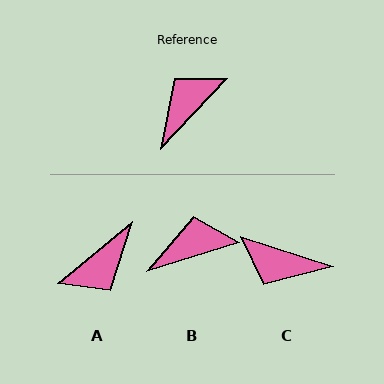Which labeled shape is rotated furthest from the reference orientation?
A, about 173 degrees away.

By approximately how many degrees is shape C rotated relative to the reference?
Approximately 115 degrees counter-clockwise.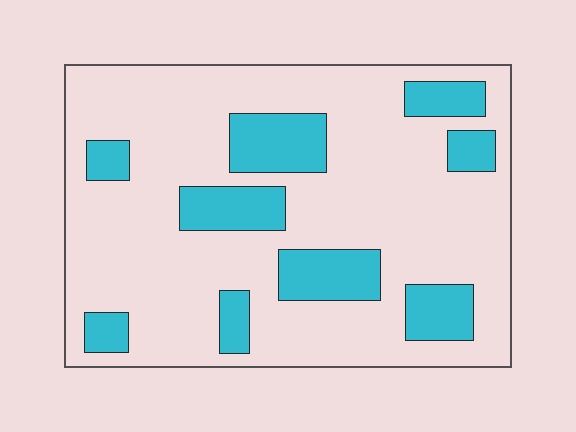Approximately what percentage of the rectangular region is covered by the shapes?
Approximately 20%.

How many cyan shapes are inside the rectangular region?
9.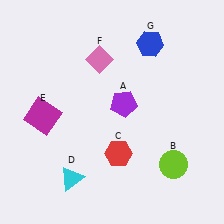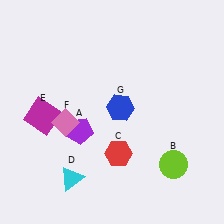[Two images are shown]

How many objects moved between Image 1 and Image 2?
3 objects moved between the two images.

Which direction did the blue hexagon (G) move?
The blue hexagon (G) moved down.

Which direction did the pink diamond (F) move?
The pink diamond (F) moved down.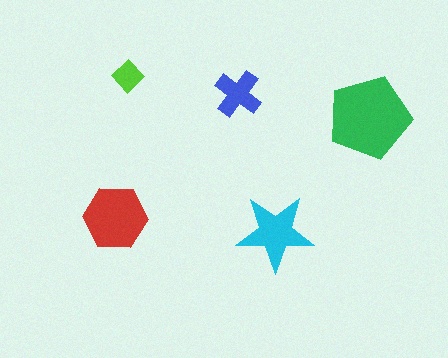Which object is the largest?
The green pentagon.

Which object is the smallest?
The lime diamond.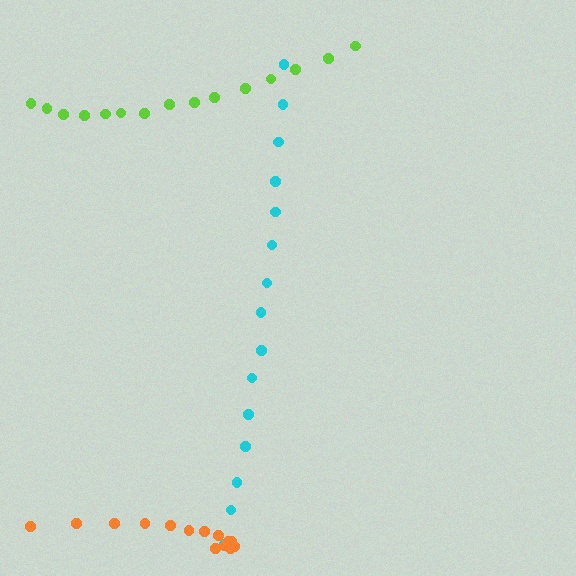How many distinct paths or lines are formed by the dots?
There are 3 distinct paths.